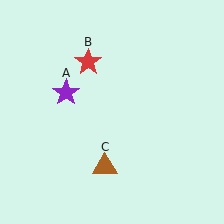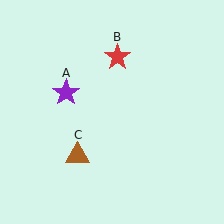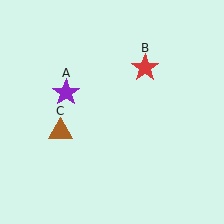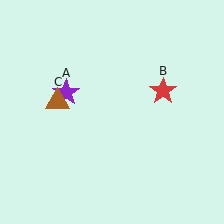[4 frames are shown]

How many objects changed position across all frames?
2 objects changed position: red star (object B), brown triangle (object C).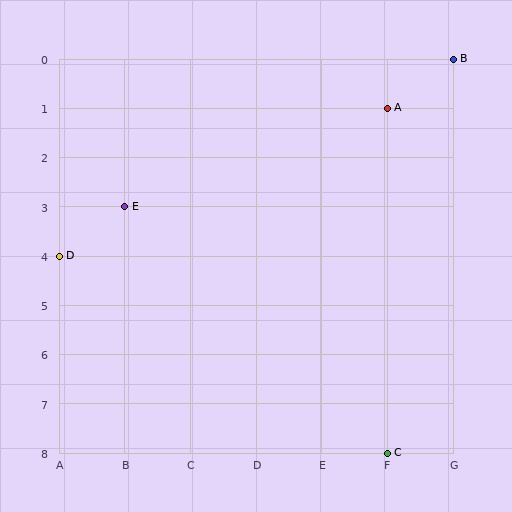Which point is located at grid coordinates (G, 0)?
Point B is at (G, 0).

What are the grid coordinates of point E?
Point E is at grid coordinates (B, 3).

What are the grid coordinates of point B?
Point B is at grid coordinates (G, 0).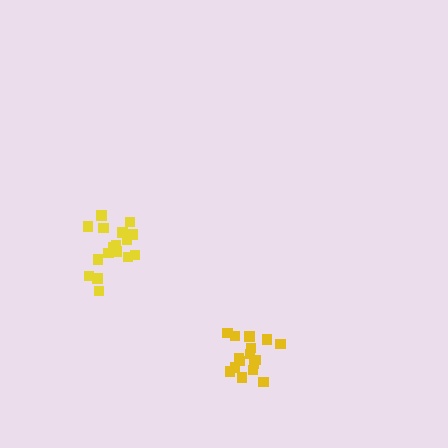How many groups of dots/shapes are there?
There are 2 groups.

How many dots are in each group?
Group 1: 17 dots, Group 2: 16 dots (33 total).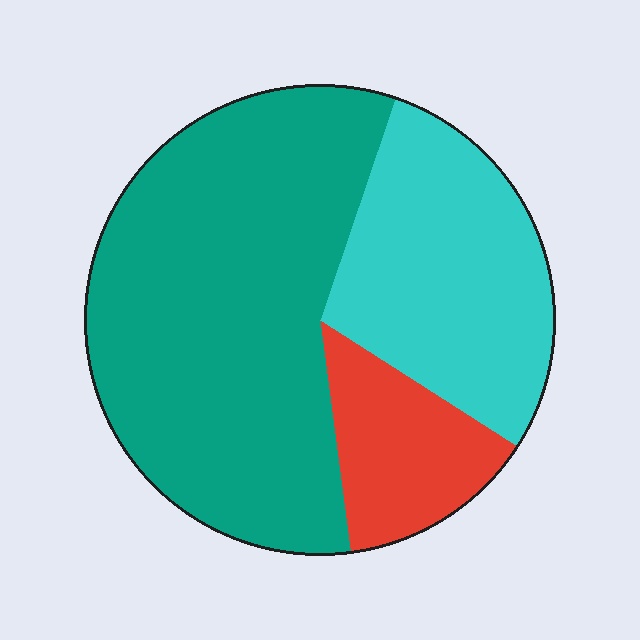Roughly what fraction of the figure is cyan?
Cyan takes up about one quarter (1/4) of the figure.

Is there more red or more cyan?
Cyan.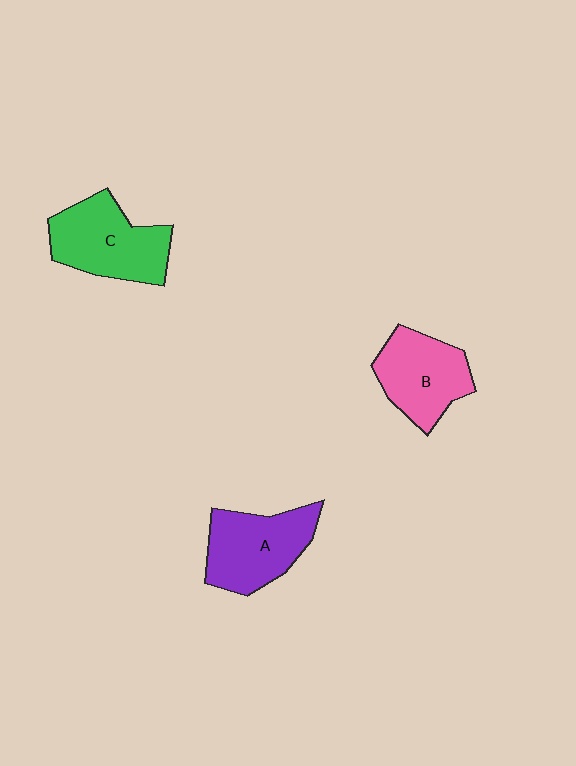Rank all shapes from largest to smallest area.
From largest to smallest: C (green), A (purple), B (pink).